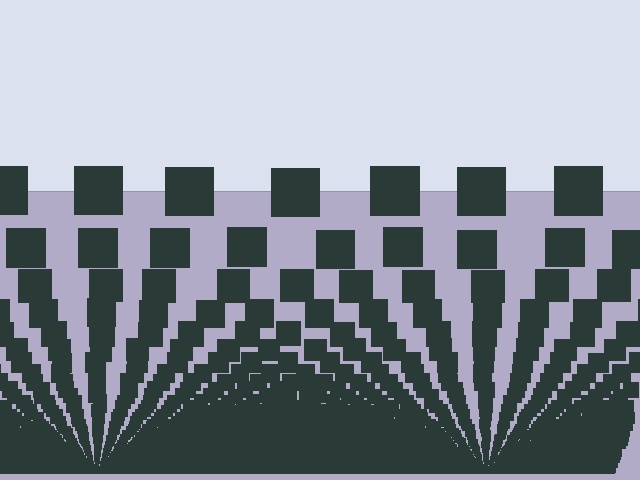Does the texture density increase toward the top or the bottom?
Density increases toward the bottom.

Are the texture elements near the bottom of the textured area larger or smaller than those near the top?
Smaller. The gradient is inverted — elements near the bottom are smaller and denser.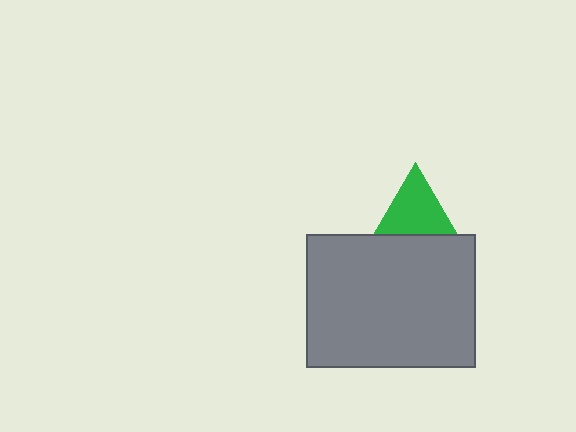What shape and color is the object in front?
The object in front is a gray rectangle.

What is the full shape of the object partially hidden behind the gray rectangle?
The partially hidden object is a green triangle.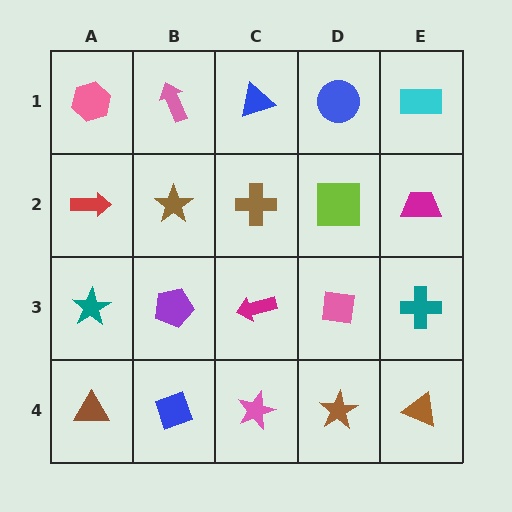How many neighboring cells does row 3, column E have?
3.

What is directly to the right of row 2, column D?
A magenta trapezoid.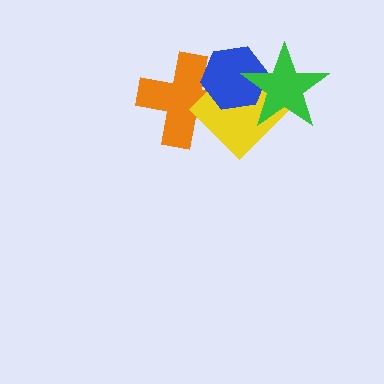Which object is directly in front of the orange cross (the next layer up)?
The yellow diamond is directly in front of the orange cross.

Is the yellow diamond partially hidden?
Yes, it is partially covered by another shape.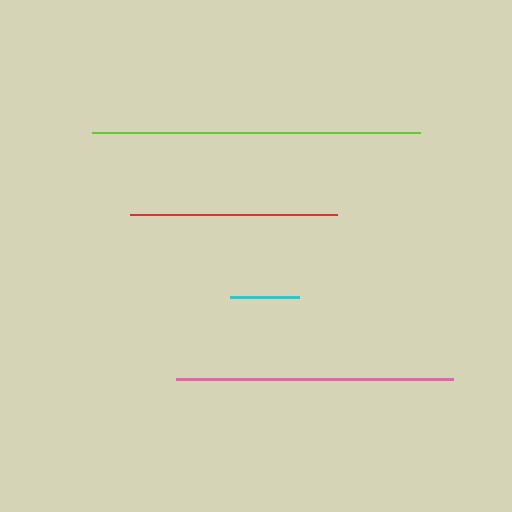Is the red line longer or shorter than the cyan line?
The red line is longer than the cyan line.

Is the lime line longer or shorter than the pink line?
The lime line is longer than the pink line.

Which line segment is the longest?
The lime line is the longest at approximately 329 pixels.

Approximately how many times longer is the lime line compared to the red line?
The lime line is approximately 1.6 times the length of the red line.